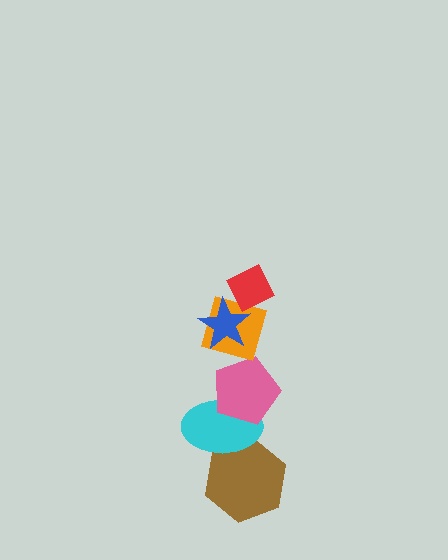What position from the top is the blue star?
The blue star is 2nd from the top.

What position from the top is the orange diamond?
The orange diamond is 3rd from the top.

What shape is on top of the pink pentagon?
The orange diamond is on top of the pink pentagon.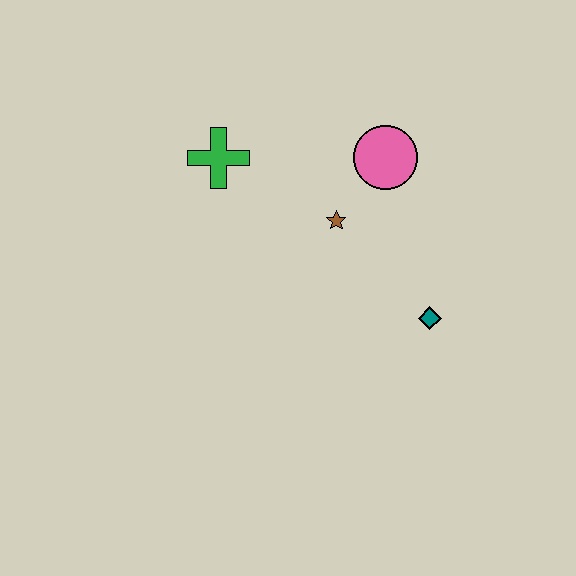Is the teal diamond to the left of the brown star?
No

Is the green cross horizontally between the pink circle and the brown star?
No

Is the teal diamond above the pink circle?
No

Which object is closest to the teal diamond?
The brown star is closest to the teal diamond.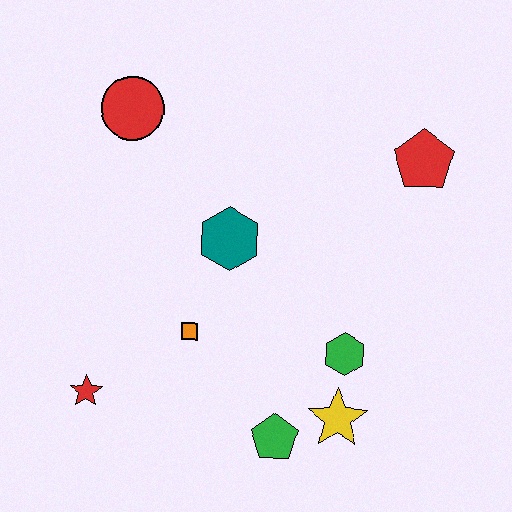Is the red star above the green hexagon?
No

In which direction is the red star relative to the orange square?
The red star is to the left of the orange square.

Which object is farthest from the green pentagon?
The red circle is farthest from the green pentagon.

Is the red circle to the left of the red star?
No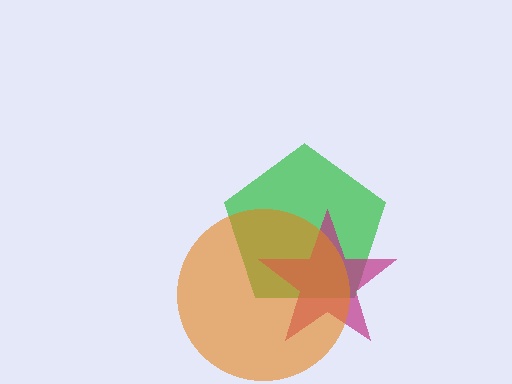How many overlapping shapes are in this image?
There are 3 overlapping shapes in the image.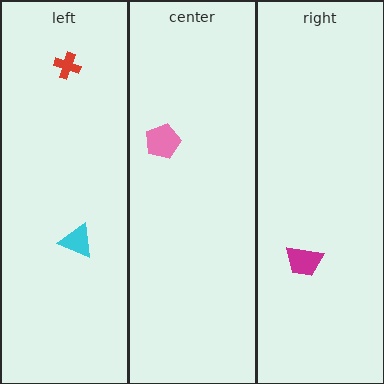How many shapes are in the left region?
2.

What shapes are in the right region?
The magenta trapezoid.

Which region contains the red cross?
The left region.